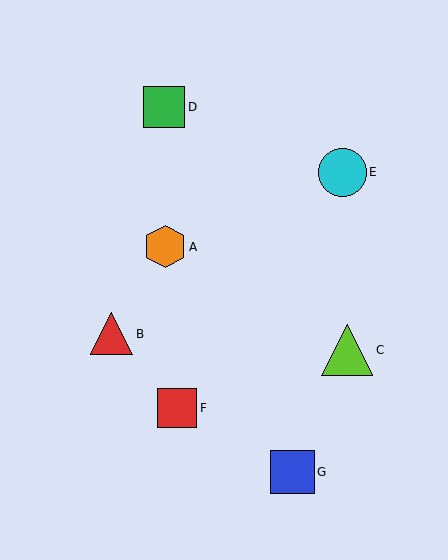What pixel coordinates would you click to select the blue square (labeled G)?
Click at (293, 472) to select the blue square G.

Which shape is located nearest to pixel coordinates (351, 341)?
The lime triangle (labeled C) at (347, 350) is nearest to that location.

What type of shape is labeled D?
Shape D is a green square.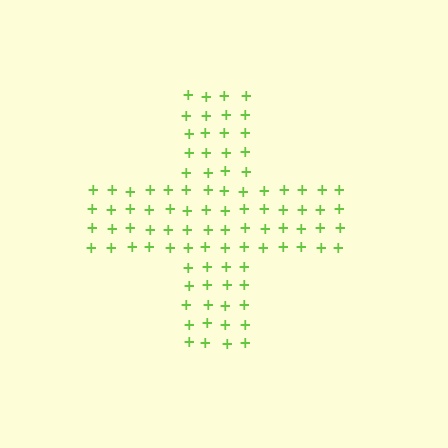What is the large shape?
The large shape is a cross.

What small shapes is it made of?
It is made of small plus signs.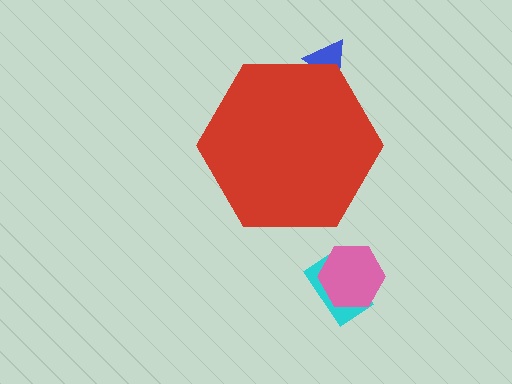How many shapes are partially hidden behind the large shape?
1 shape is partially hidden.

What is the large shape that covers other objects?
A red hexagon.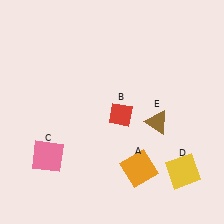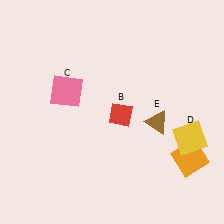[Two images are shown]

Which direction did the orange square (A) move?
The orange square (A) moved right.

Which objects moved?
The objects that moved are: the orange square (A), the pink square (C), the yellow square (D).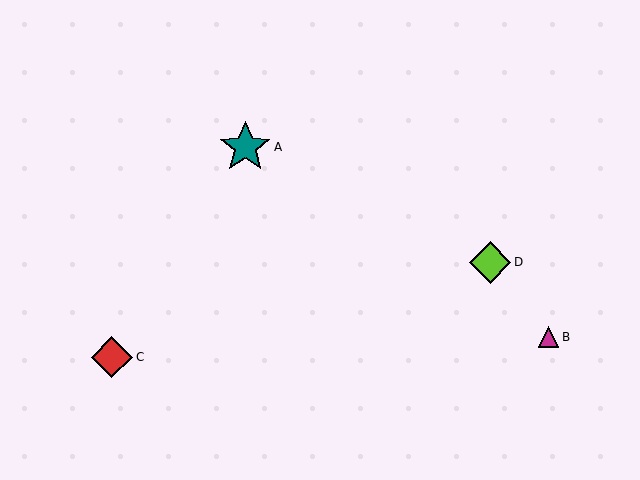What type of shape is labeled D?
Shape D is a lime diamond.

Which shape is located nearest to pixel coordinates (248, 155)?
The teal star (labeled A) at (245, 147) is nearest to that location.